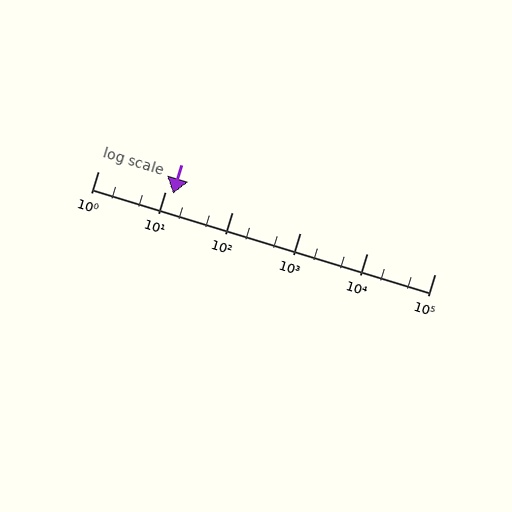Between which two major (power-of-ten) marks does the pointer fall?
The pointer is between 10 and 100.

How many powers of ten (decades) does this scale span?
The scale spans 5 decades, from 1 to 100000.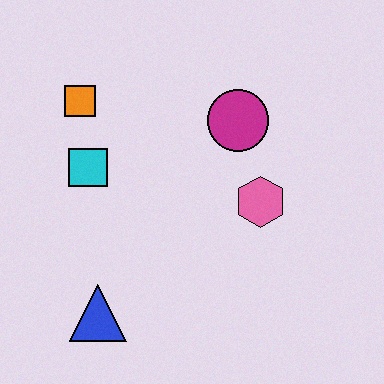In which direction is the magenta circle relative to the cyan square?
The magenta circle is to the right of the cyan square.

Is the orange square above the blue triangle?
Yes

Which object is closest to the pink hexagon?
The magenta circle is closest to the pink hexagon.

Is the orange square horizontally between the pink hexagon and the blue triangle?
No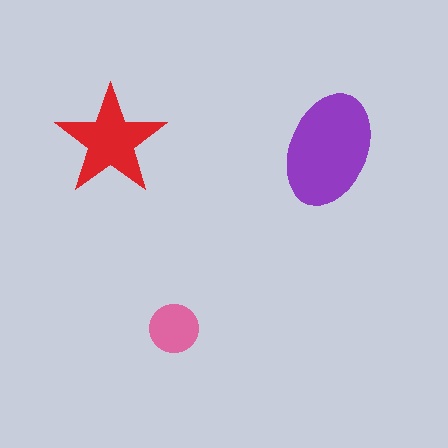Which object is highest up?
The red star is topmost.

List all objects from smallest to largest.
The pink circle, the red star, the purple ellipse.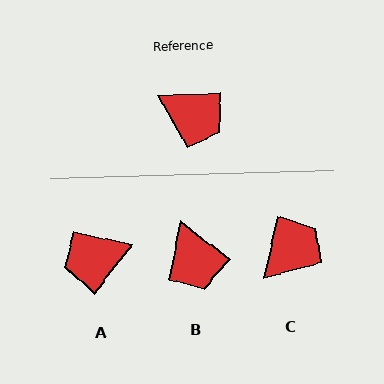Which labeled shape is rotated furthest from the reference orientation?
A, about 130 degrees away.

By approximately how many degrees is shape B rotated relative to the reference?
Approximately 40 degrees clockwise.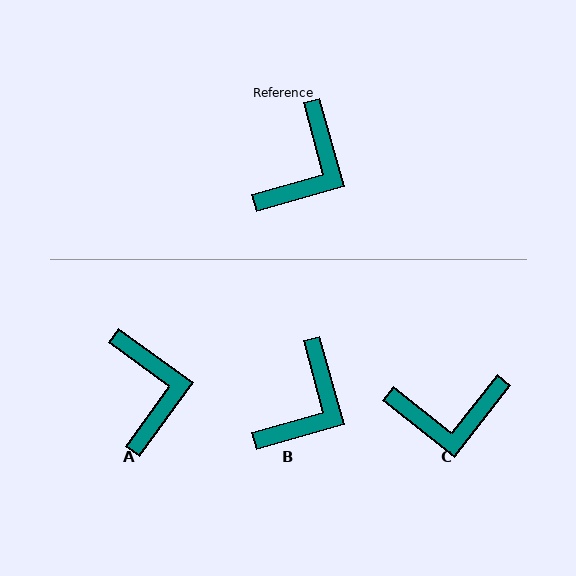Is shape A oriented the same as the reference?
No, it is off by about 39 degrees.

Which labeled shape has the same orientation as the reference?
B.